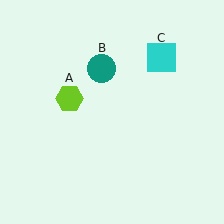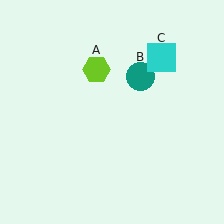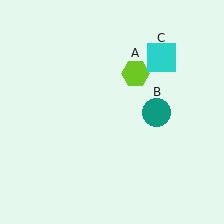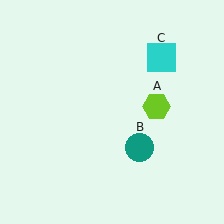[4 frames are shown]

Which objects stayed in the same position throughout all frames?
Cyan square (object C) remained stationary.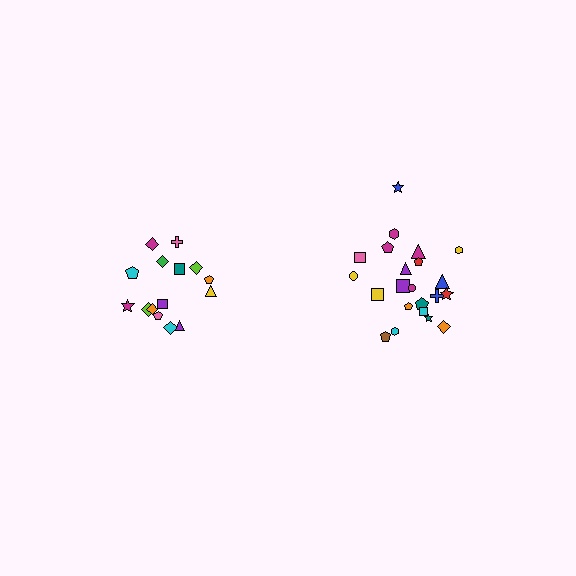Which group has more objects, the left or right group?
The right group.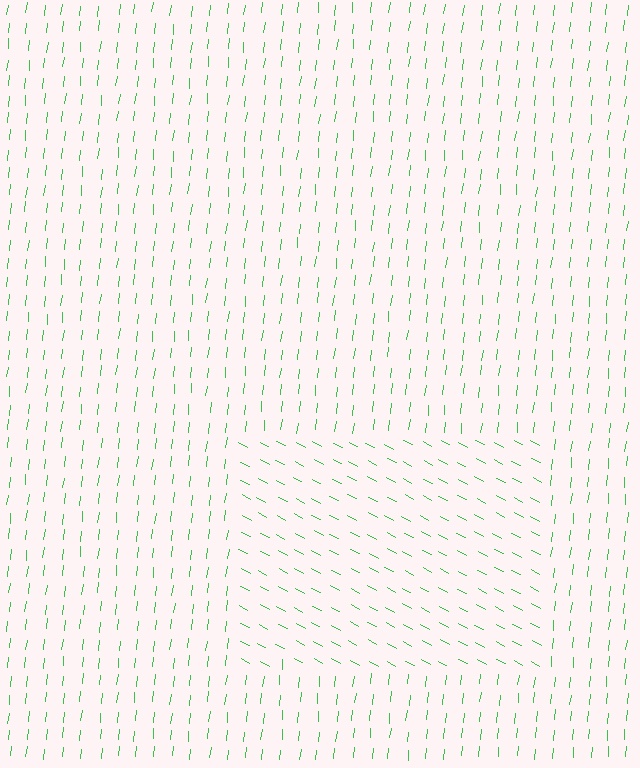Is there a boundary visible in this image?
Yes, there is a texture boundary formed by a change in line orientation.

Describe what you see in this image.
The image is filled with small green line segments. A rectangle region in the image has lines oriented differently from the surrounding lines, creating a visible texture boundary.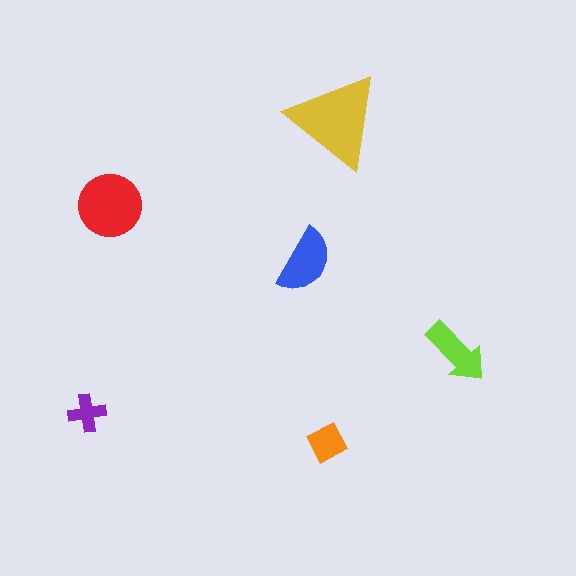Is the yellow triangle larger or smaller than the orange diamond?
Larger.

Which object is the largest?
The yellow triangle.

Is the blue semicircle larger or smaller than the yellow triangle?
Smaller.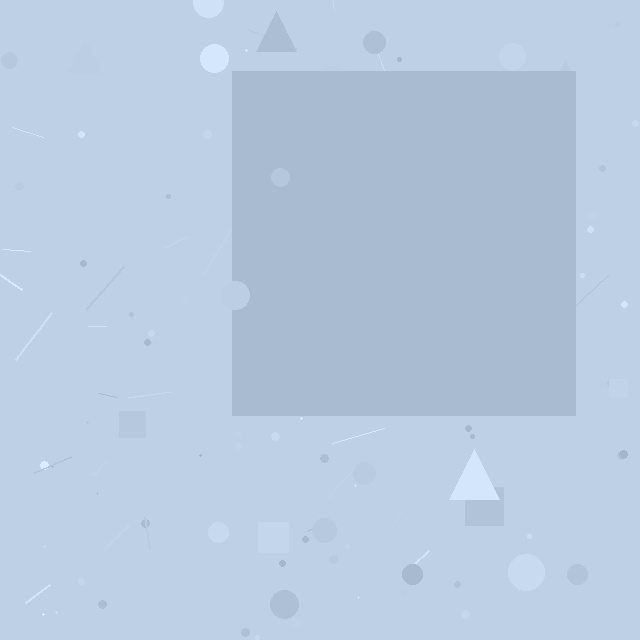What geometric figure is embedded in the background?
A square is embedded in the background.